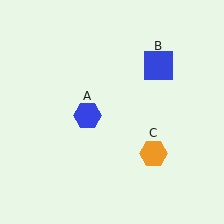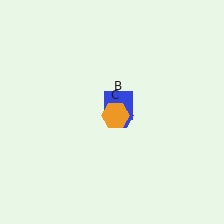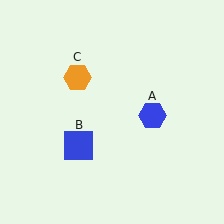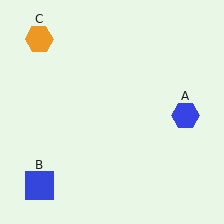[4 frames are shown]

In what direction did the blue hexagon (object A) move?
The blue hexagon (object A) moved right.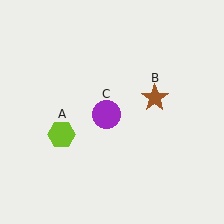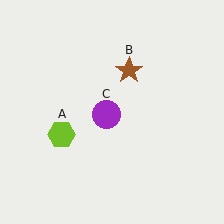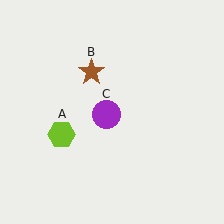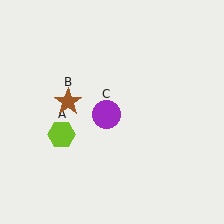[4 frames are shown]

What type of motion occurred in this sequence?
The brown star (object B) rotated counterclockwise around the center of the scene.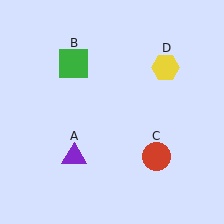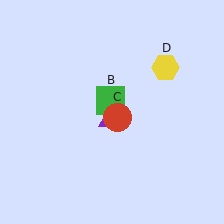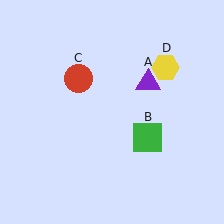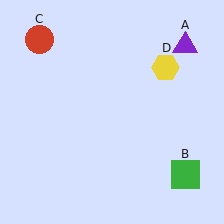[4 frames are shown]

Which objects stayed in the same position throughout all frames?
Yellow hexagon (object D) remained stationary.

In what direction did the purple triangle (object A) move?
The purple triangle (object A) moved up and to the right.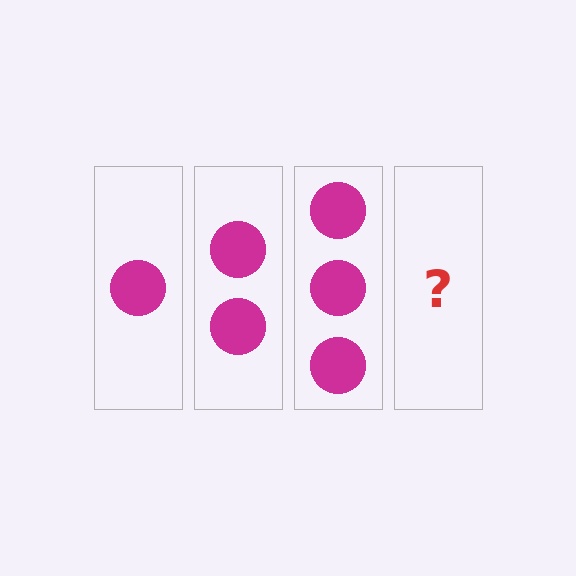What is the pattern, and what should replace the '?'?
The pattern is that each step adds one more circle. The '?' should be 4 circles.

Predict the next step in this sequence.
The next step is 4 circles.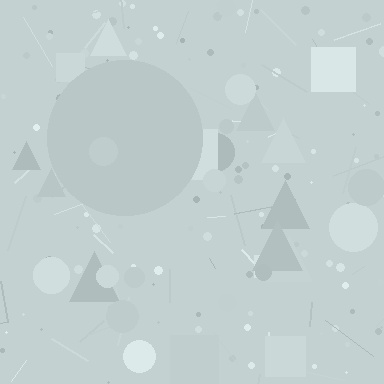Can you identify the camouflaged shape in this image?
The camouflaged shape is a circle.